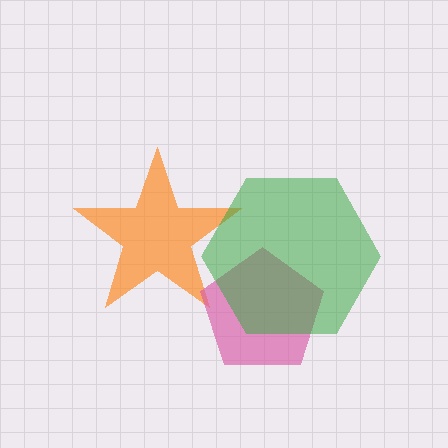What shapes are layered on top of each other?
The layered shapes are: an orange star, a pink pentagon, a green hexagon.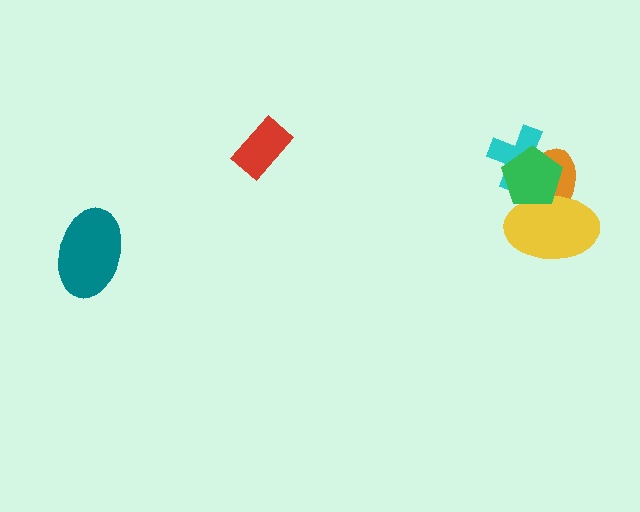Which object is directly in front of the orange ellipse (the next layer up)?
The yellow ellipse is directly in front of the orange ellipse.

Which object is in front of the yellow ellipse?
The green pentagon is in front of the yellow ellipse.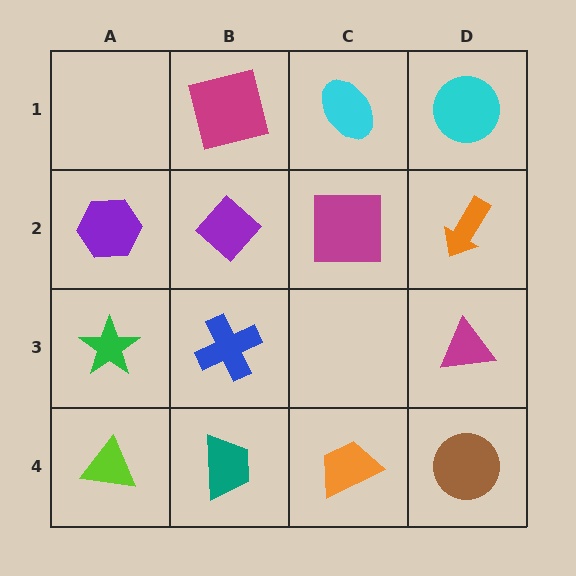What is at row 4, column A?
A lime triangle.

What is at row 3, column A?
A green star.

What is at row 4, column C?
An orange trapezoid.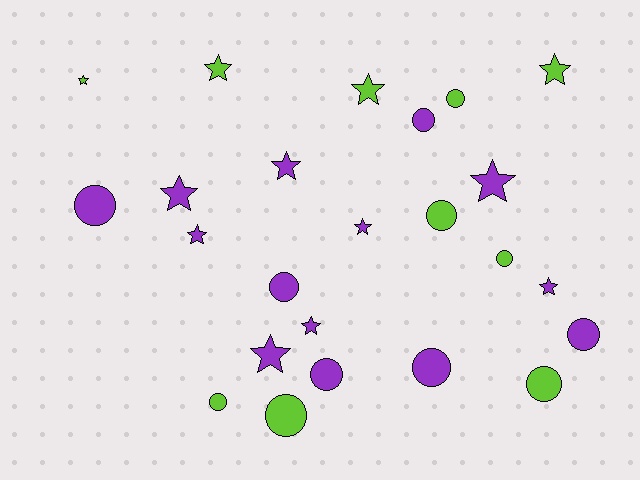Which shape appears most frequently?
Star, with 12 objects.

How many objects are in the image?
There are 24 objects.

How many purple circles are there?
There are 6 purple circles.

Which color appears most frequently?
Purple, with 14 objects.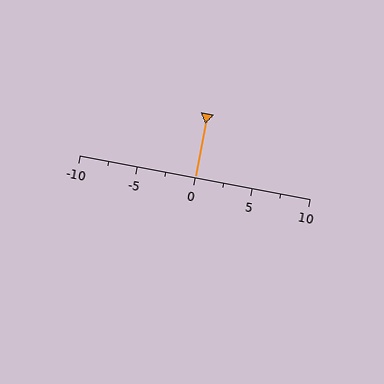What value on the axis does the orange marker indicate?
The marker indicates approximately 0.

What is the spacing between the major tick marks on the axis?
The major ticks are spaced 5 apart.